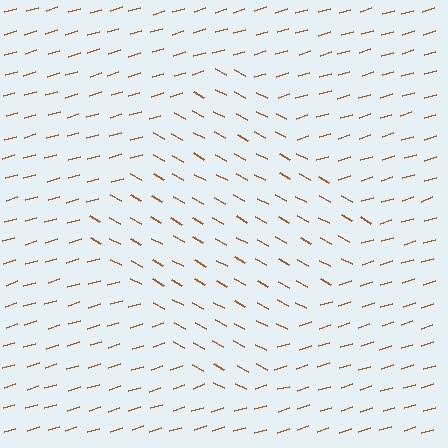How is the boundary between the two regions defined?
The boundary is defined purely by a change in line orientation (approximately 45 degrees difference). All lines are the same color and thickness.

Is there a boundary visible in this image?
Yes, there is a texture boundary formed by a change in line orientation.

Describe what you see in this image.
The image is filled with small brown line segments. A diamond region in the image has lines oriented differently from the surrounding lines, creating a visible texture boundary.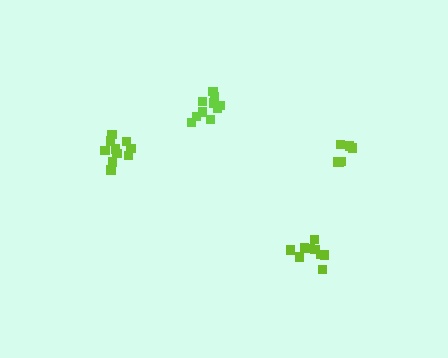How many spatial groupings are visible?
There are 4 spatial groupings.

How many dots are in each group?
Group 1: 9 dots, Group 2: 10 dots, Group 3: 11 dots, Group 4: 6 dots (36 total).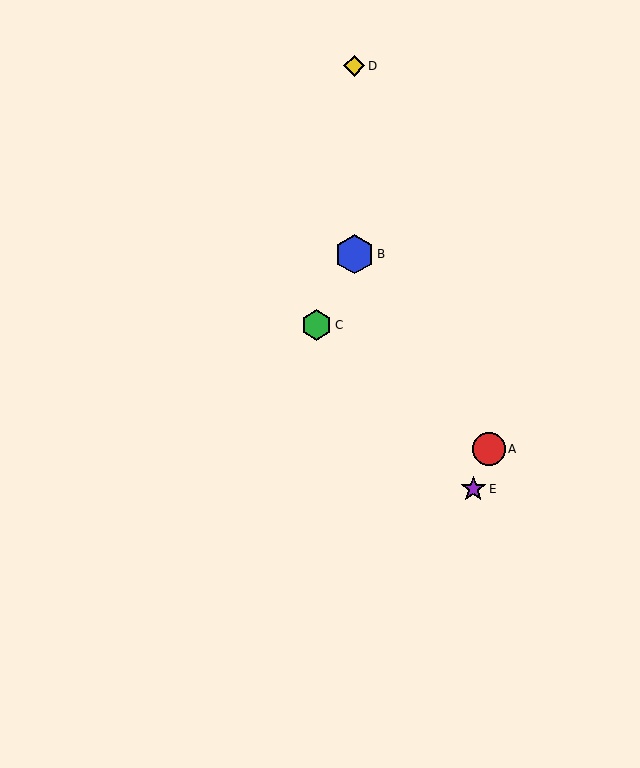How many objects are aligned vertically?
2 objects (B, D) are aligned vertically.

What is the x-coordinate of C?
Object C is at x≈317.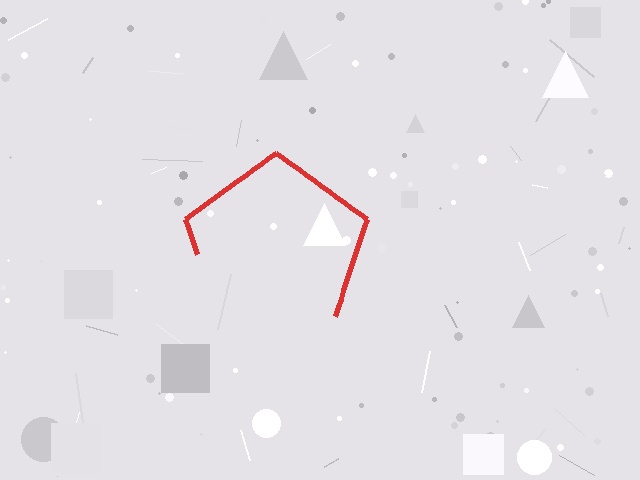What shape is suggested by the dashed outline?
The dashed outline suggests a pentagon.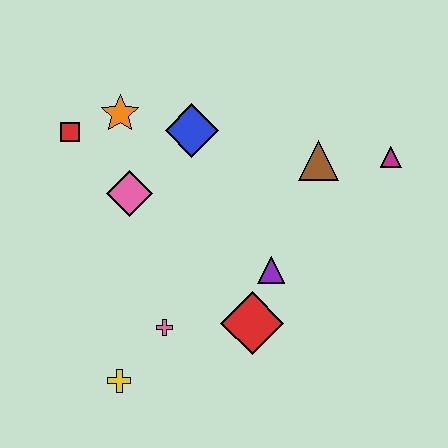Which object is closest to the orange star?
The red square is closest to the orange star.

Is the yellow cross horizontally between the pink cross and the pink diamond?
No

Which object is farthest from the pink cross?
The magenta triangle is farthest from the pink cross.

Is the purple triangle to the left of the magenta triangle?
Yes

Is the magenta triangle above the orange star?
No